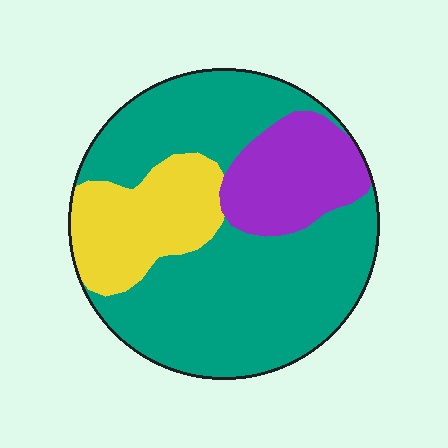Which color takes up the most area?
Teal, at roughly 65%.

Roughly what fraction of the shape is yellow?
Yellow covers roughly 20% of the shape.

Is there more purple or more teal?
Teal.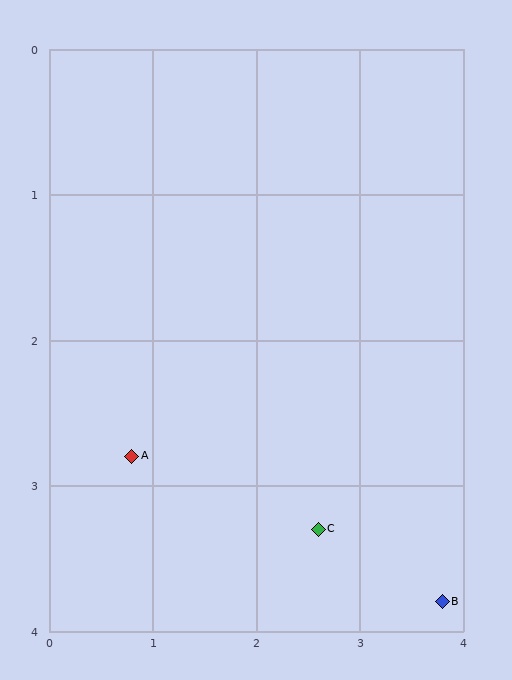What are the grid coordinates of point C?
Point C is at approximately (2.6, 3.3).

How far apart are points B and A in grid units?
Points B and A are about 3.2 grid units apart.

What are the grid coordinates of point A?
Point A is at approximately (0.8, 2.8).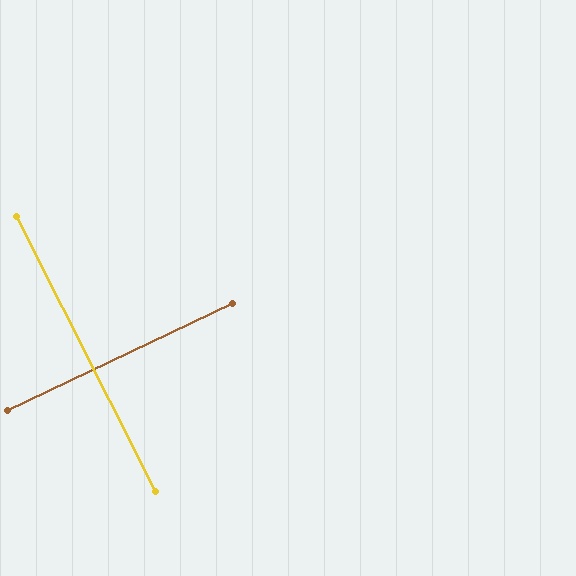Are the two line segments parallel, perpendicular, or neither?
Perpendicular — they meet at approximately 89°.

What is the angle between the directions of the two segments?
Approximately 89 degrees.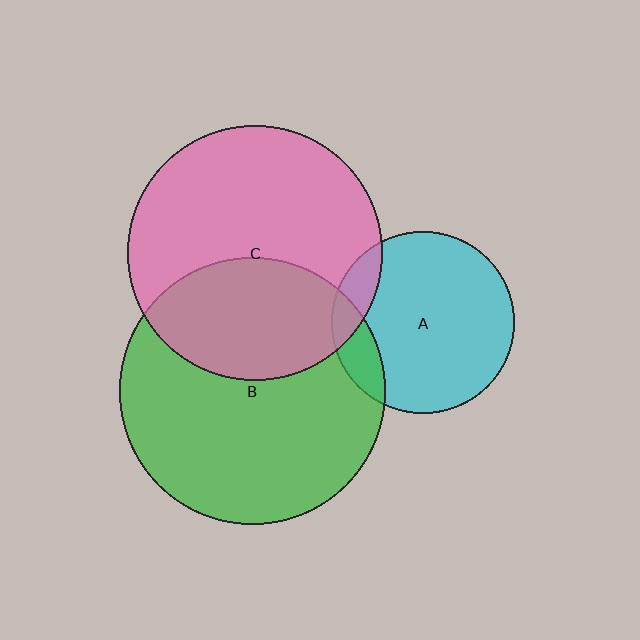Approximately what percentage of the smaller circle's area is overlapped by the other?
Approximately 35%.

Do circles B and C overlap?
Yes.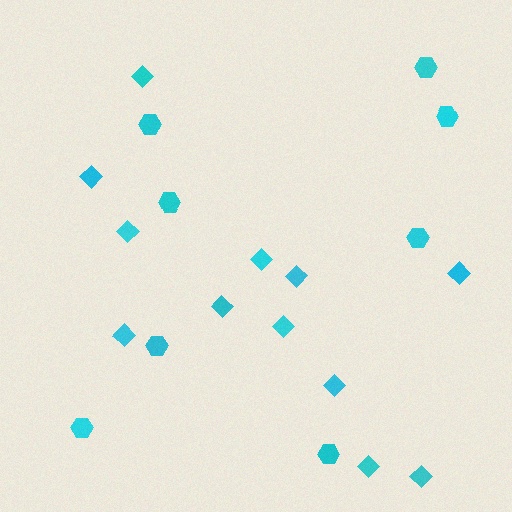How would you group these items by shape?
There are 2 groups: one group of diamonds (12) and one group of hexagons (8).